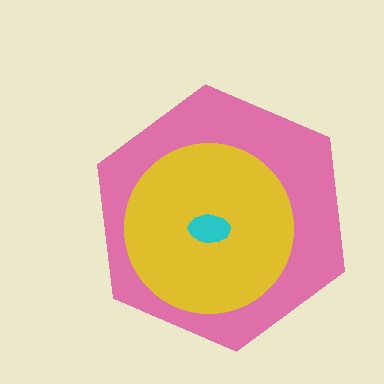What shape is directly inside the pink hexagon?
The yellow circle.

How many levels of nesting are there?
3.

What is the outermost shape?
The pink hexagon.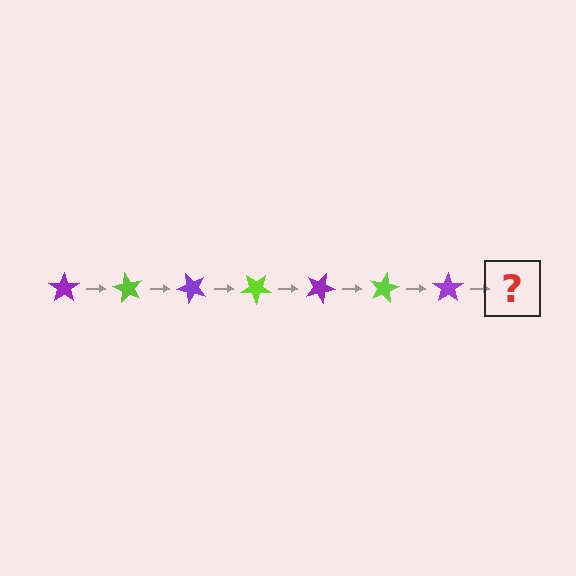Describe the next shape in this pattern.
It should be a lime star, rotated 420 degrees from the start.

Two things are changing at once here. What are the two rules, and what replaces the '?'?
The two rules are that it rotates 60 degrees each step and the color cycles through purple and lime. The '?' should be a lime star, rotated 420 degrees from the start.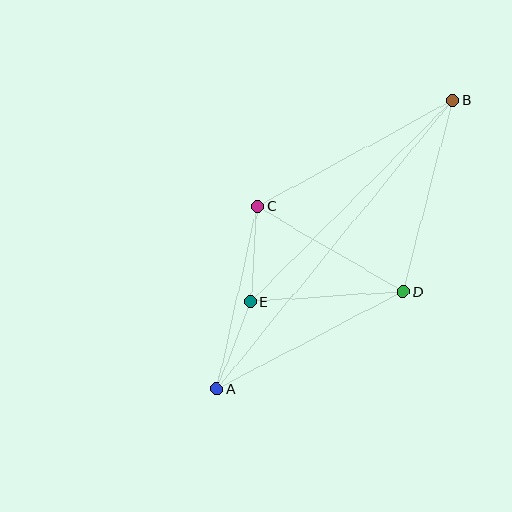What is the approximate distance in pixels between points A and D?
The distance between A and D is approximately 210 pixels.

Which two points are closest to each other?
Points A and E are closest to each other.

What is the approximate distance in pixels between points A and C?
The distance between A and C is approximately 187 pixels.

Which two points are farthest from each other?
Points A and B are farthest from each other.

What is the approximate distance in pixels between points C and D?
The distance between C and D is approximately 169 pixels.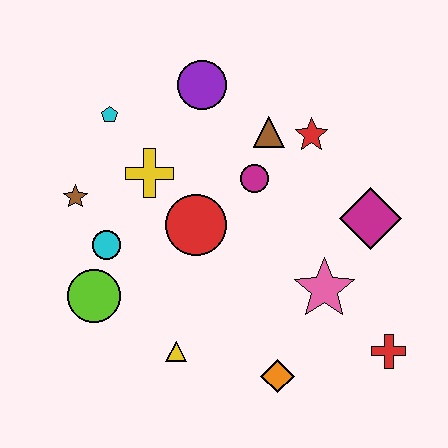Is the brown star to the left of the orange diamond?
Yes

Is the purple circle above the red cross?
Yes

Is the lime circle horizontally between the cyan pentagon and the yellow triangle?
No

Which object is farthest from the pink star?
The cyan pentagon is farthest from the pink star.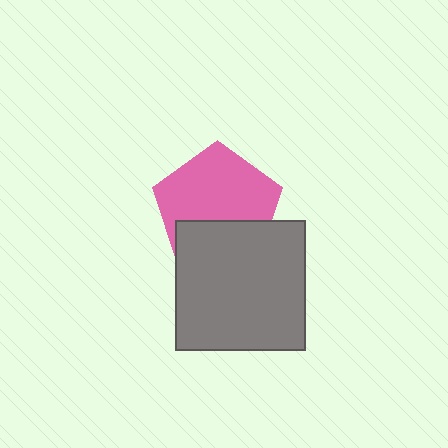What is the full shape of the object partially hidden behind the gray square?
The partially hidden object is a pink pentagon.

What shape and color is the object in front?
The object in front is a gray square.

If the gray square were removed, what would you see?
You would see the complete pink pentagon.